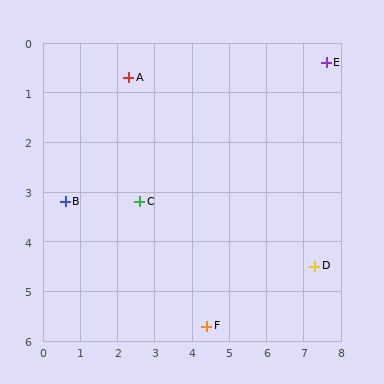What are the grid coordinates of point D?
Point D is at approximately (7.3, 4.5).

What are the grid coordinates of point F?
Point F is at approximately (4.4, 5.7).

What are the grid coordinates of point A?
Point A is at approximately (2.3, 0.7).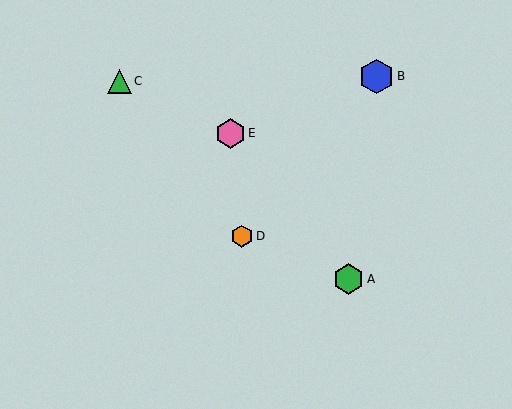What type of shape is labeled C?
Shape C is a green triangle.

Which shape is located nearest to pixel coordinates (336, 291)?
The green hexagon (labeled A) at (349, 279) is nearest to that location.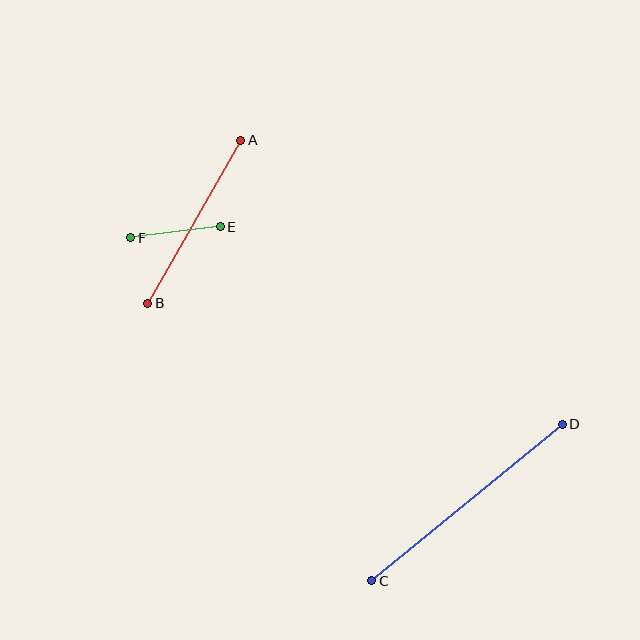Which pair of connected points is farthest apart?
Points C and D are farthest apart.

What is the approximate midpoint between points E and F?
The midpoint is at approximately (176, 232) pixels.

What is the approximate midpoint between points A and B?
The midpoint is at approximately (194, 222) pixels.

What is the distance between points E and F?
The distance is approximately 90 pixels.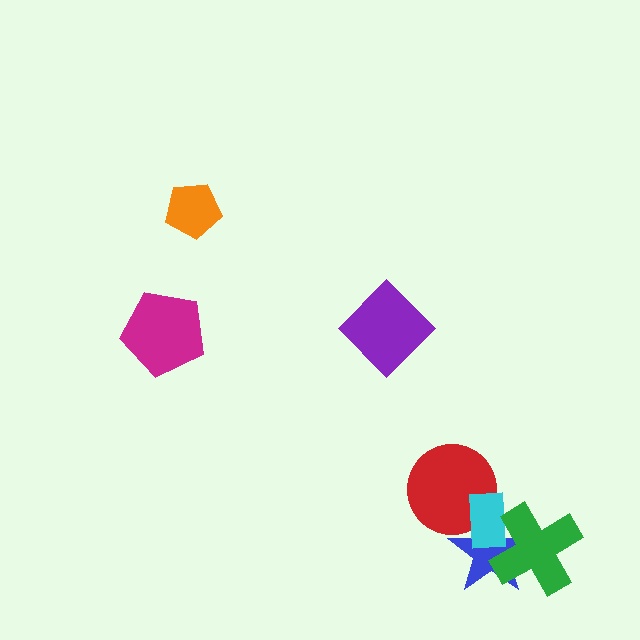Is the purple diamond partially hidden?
No, no other shape covers it.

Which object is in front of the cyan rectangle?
The green cross is in front of the cyan rectangle.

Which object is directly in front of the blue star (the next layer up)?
The red circle is directly in front of the blue star.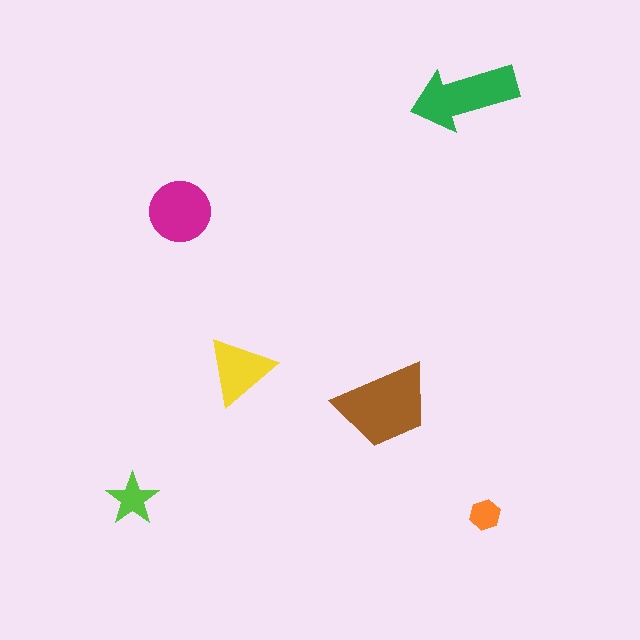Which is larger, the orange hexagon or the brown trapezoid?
The brown trapezoid.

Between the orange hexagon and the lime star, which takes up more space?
The lime star.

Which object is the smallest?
The orange hexagon.